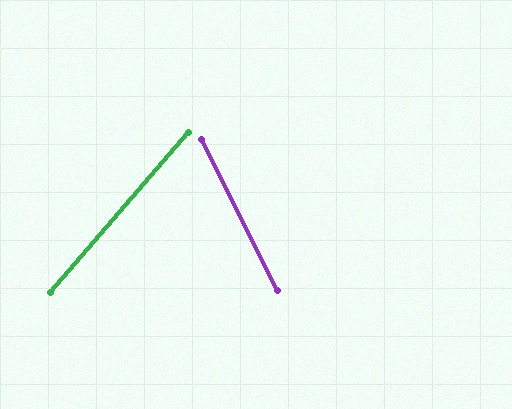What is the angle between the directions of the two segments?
Approximately 68 degrees.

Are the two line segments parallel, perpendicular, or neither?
Neither parallel nor perpendicular — they differ by about 68°.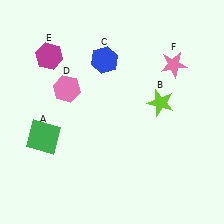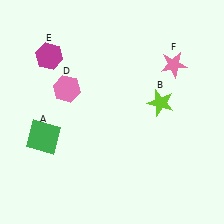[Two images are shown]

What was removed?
The blue hexagon (C) was removed in Image 2.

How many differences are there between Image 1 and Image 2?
There is 1 difference between the two images.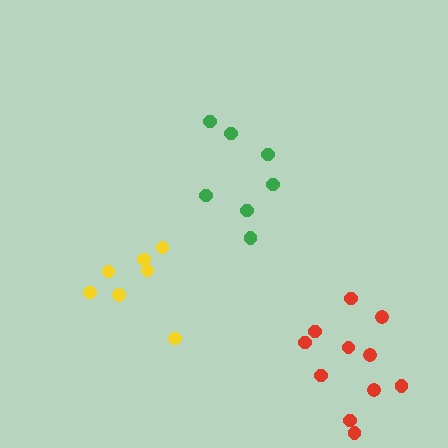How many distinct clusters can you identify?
There are 3 distinct clusters.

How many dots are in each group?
Group 1: 7 dots, Group 2: 11 dots, Group 3: 7 dots (25 total).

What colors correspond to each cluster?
The clusters are colored: green, red, yellow.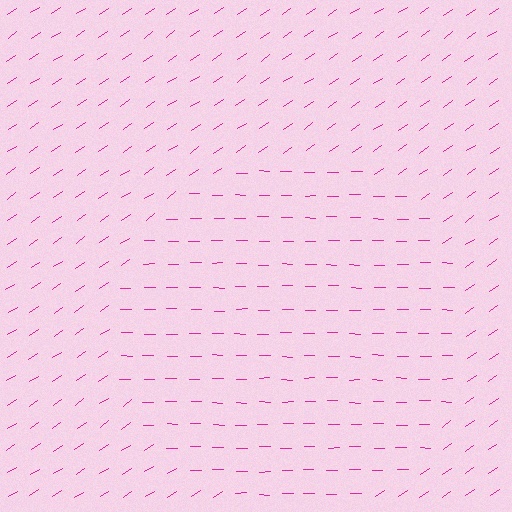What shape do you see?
I see a circle.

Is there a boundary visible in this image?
Yes, there is a texture boundary formed by a change in line orientation.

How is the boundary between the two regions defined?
The boundary is defined purely by a change in line orientation (approximately 35 degrees difference). All lines are the same color and thickness.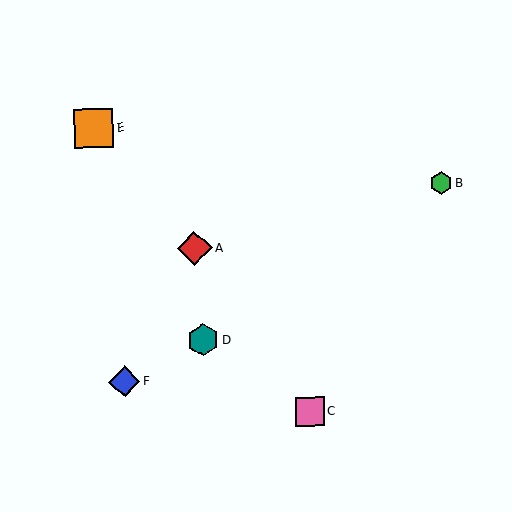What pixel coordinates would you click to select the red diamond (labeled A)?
Click at (195, 248) to select the red diamond A.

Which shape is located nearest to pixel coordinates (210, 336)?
The teal hexagon (labeled D) at (203, 340) is nearest to that location.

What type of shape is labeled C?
Shape C is a pink square.